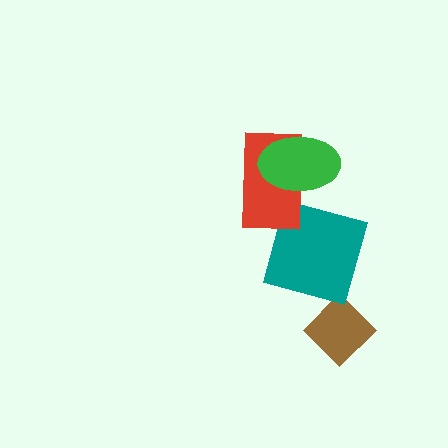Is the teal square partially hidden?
No, no other shape covers it.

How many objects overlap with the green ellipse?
1 object overlaps with the green ellipse.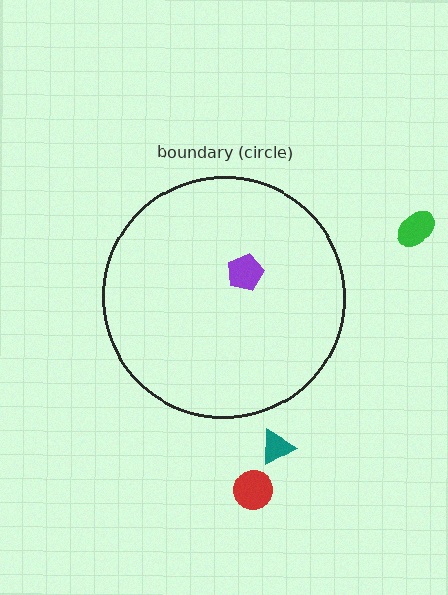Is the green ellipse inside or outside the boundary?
Outside.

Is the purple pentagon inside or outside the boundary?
Inside.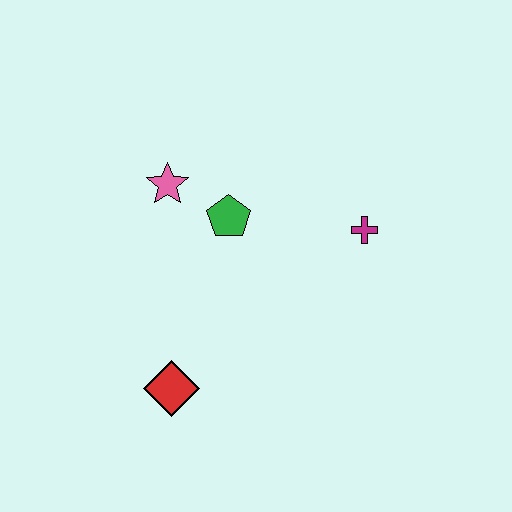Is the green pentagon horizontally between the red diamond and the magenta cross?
Yes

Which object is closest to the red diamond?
The green pentagon is closest to the red diamond.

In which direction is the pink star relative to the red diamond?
The pink star is above the red diamond.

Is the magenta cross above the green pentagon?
No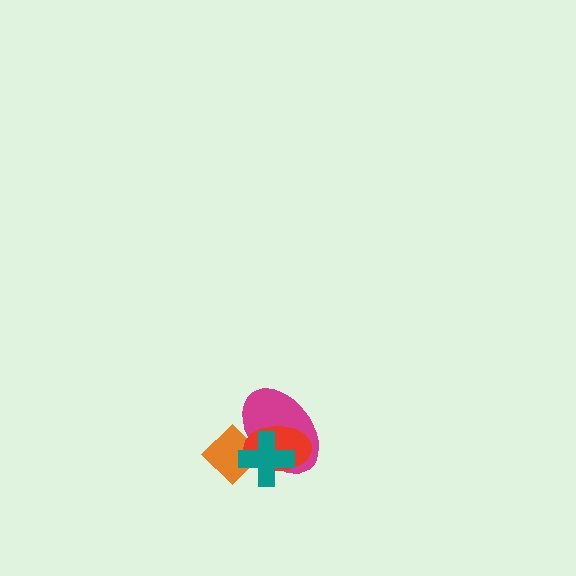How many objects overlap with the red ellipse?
3 objects overlap with the red ellipse.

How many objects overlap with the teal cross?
3 objects overlap with the teal cross.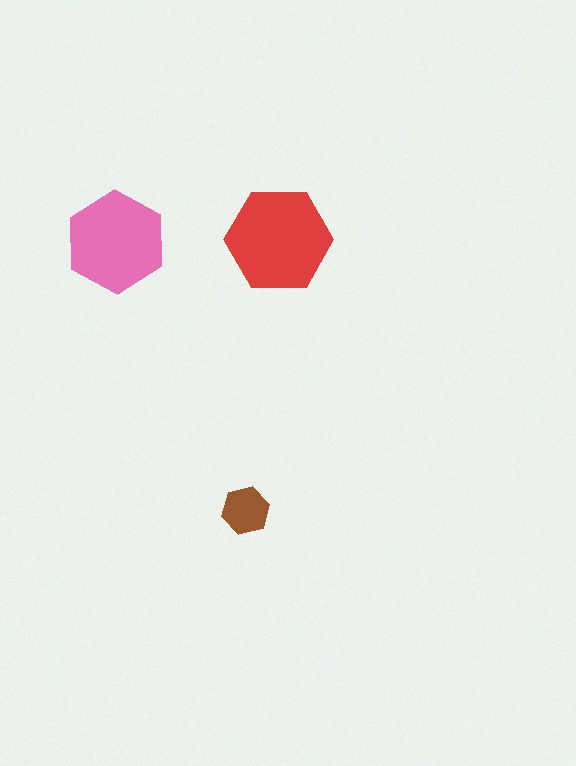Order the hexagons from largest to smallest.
the red one, the pink one, the brown one.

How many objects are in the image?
There are 3 objects in the image.